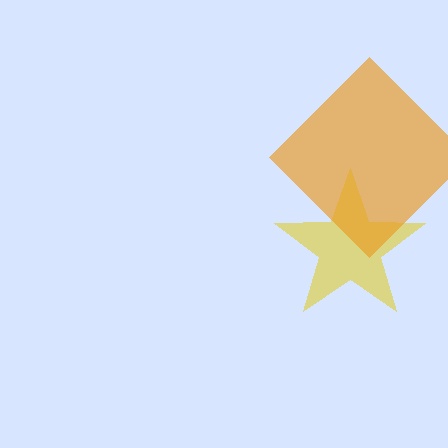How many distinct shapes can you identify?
There are 2 distinct shapes: a yellow star, an orange diamond.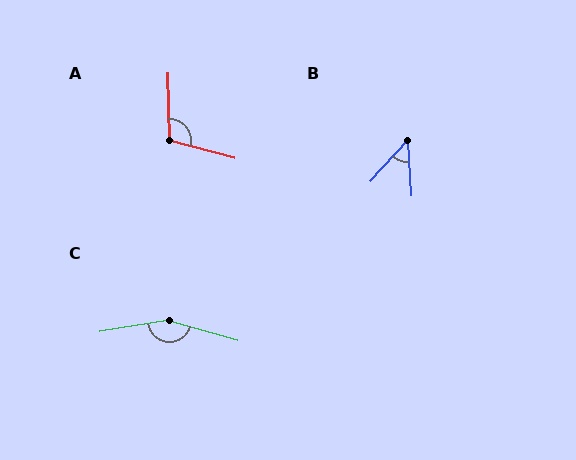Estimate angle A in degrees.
Approximately 106 degrees.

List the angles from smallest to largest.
B (45°), A (106°), C (154°).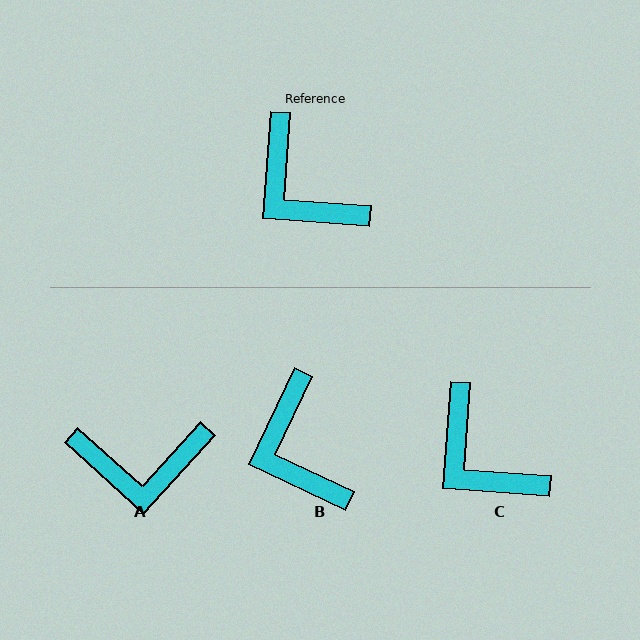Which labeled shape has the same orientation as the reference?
C.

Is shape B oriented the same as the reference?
No, it is off by about 21 degrees.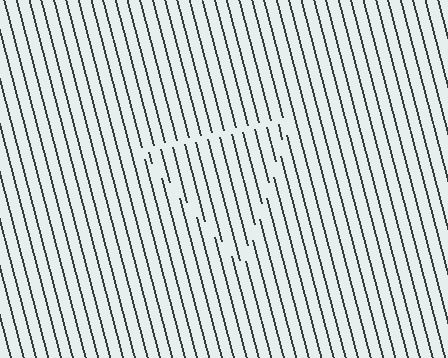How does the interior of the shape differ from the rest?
The interior of the shape contains the same grating, shifted by half a period — the contour is defined by the phase discontinuity where line-ends from the inner and outer gratings abut.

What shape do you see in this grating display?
An illusory triangle. The interior of the shape contains the same grating, shifted by half a period — the contour is defined by the phase discontinuity where line-ends from the inner and outer gratings abut.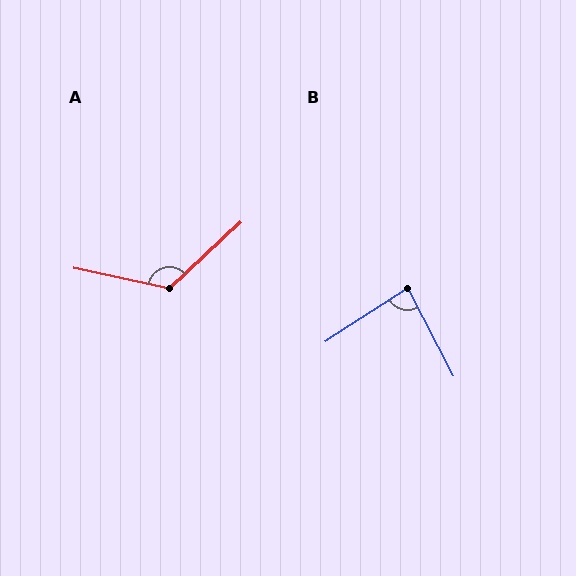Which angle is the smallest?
B, at approximately 84 degrees.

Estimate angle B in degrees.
Approximately 84 degrees.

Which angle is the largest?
A, at approximately 125 degrees.